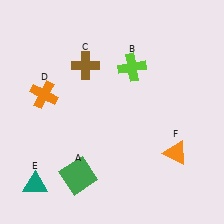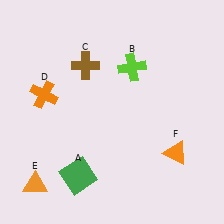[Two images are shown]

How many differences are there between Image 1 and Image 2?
There is 1 difference between the two images.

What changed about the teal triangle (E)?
In Image 1, E is teal. In Image 2, it changed to orange.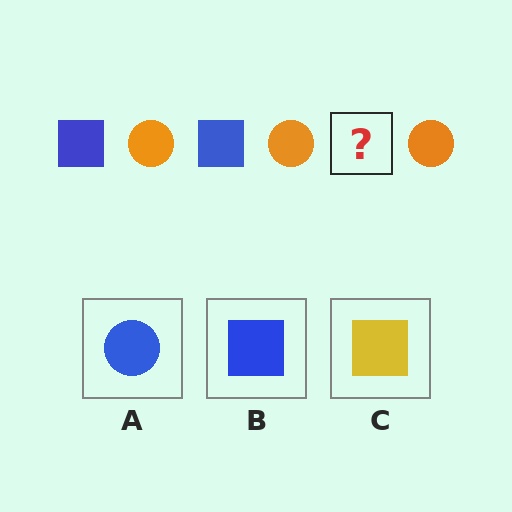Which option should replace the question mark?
Option B.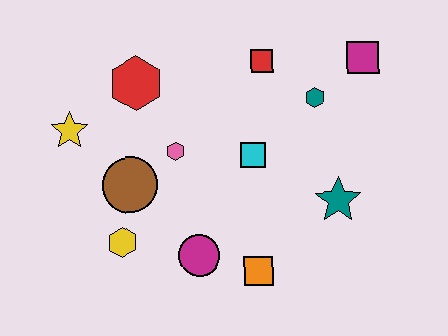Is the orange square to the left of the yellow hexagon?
No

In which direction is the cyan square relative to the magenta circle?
The cyan square is above the magenta circle.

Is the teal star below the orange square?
No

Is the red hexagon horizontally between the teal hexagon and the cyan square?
No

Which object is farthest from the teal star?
The yellow star is farthest from the teal star.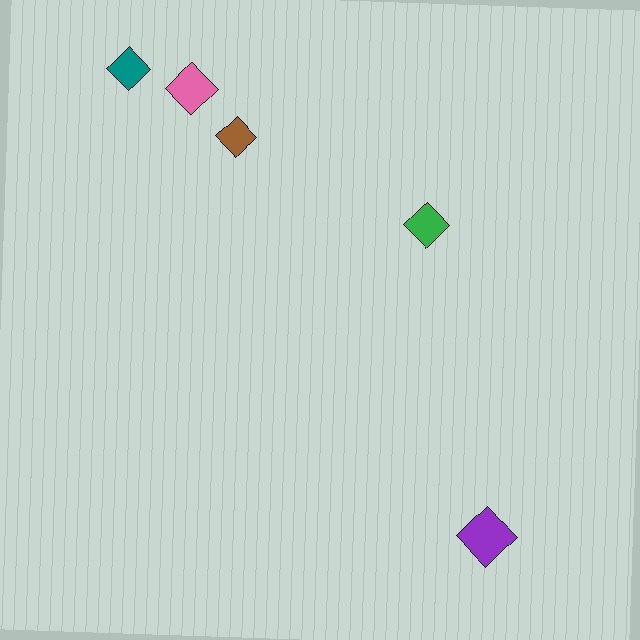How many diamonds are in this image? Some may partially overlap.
There are 5 diamonds.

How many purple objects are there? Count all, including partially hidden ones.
There is 1 purple object.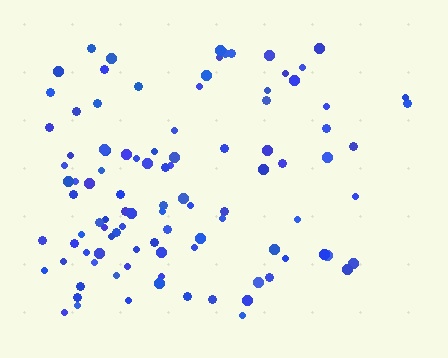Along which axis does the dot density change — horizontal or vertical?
Horizontal.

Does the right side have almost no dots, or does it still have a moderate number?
Still a moderate number, just noticeably fewer than the left.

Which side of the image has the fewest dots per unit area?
The right.